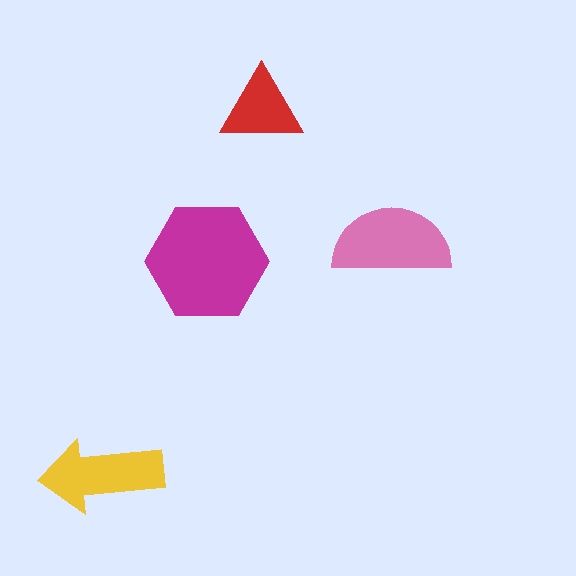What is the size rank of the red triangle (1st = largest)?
4th.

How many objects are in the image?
There are 4 objects in the image.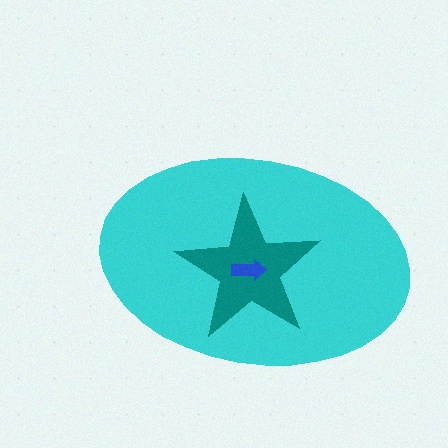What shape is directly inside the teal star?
The blue arrow.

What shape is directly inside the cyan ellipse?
The teal star.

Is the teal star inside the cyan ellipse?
Yes.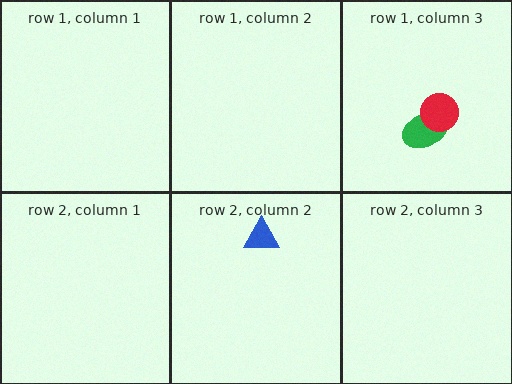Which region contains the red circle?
The row 1, column 3 region.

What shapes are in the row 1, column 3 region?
The green ellipse, the red circle.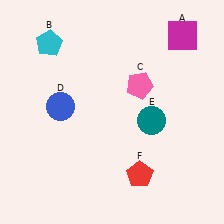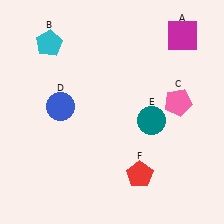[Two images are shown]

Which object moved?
The pink pentagon (C) moved right.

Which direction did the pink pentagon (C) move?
The pink pentagon (C) moved right.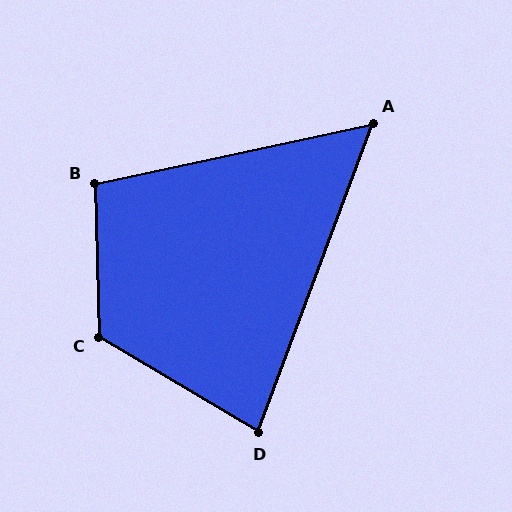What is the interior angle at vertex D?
Approximately 79 degrees (acute).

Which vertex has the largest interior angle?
C, at approximately 122 degrees.